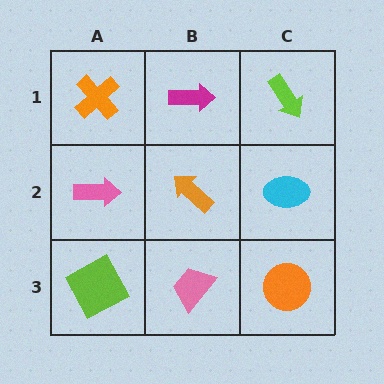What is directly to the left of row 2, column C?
An orange arrow.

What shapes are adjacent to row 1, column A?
A pink arrow (row 2, column A), a magenta arrow (row 1, column B).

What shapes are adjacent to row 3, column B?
An orange arrow (row 2, column B), a lime square (row 3, column A), an orange circle (row 3, column C).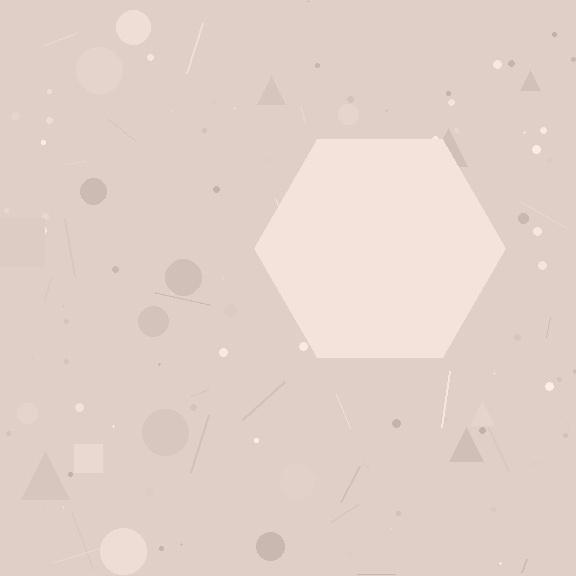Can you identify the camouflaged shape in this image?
The camouflaged shape is a hexagon.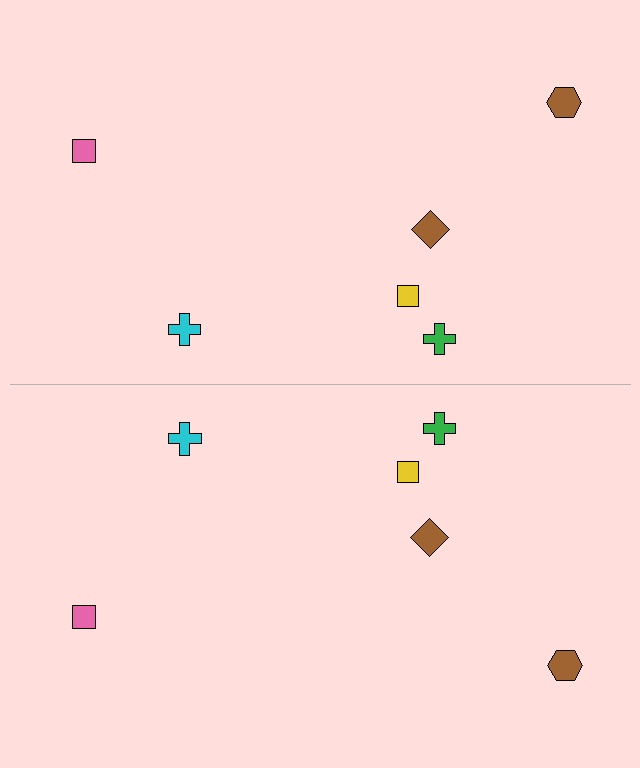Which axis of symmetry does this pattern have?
The pattern has a horizontal axis of symmetry running through the center of the image.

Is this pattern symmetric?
Yes, this pattern has bilateral (reflection) symmetry.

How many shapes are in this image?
There are 12 shapes in this image.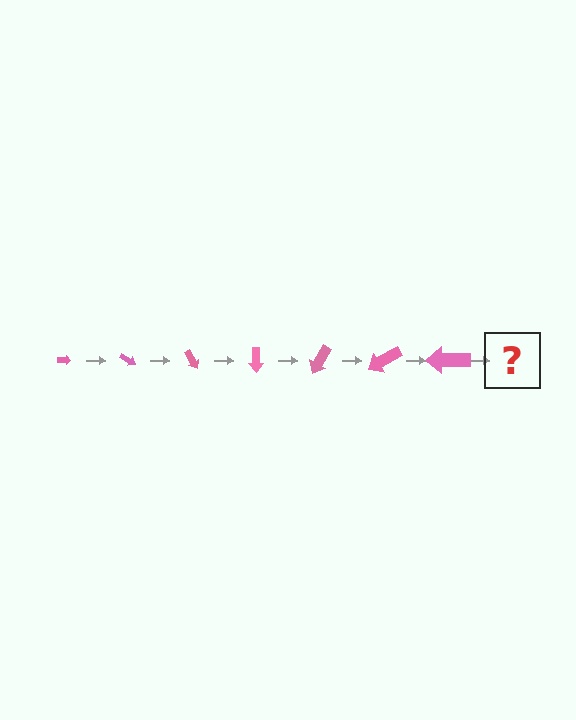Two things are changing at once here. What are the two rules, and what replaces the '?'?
The two rules are that the arrow grows larger each step and it rotates 30 degrees each step. The '?' should be an arrow, larger than the previous one and rotated 210 degrees from the start.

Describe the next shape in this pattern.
It should be an arrow, larger than the previous one and rotated 210 degrees from the start.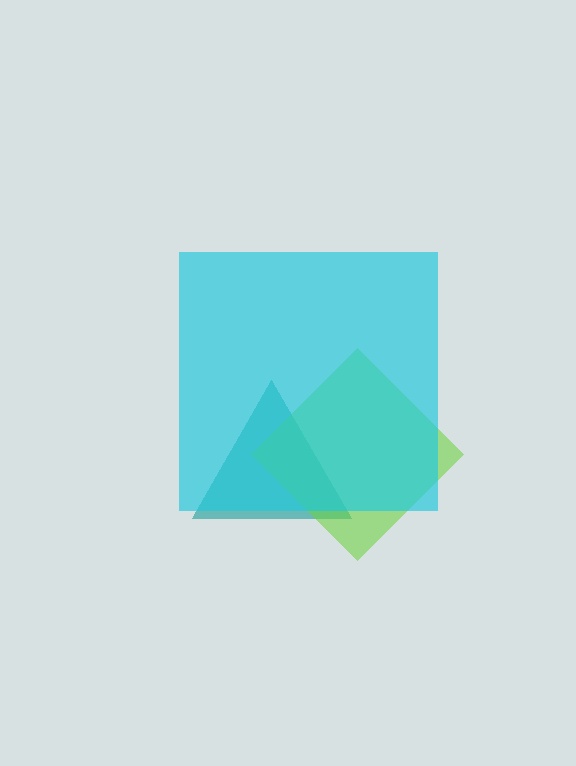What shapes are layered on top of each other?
The layered shapes are: a teal triangle, a lime diamond, a cyan square.